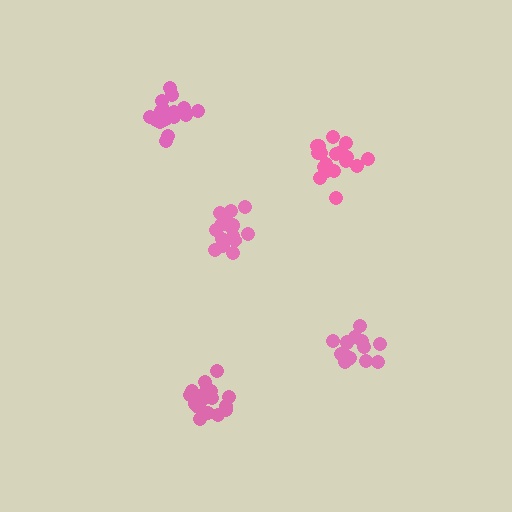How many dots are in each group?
Group 1: 15 dots, Group 2: 20 dots, Group 3: 19 dots, Group 4: 17 dots, Group 5: 19 dots (90 total).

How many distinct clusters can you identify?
There are 5 distinct clusters.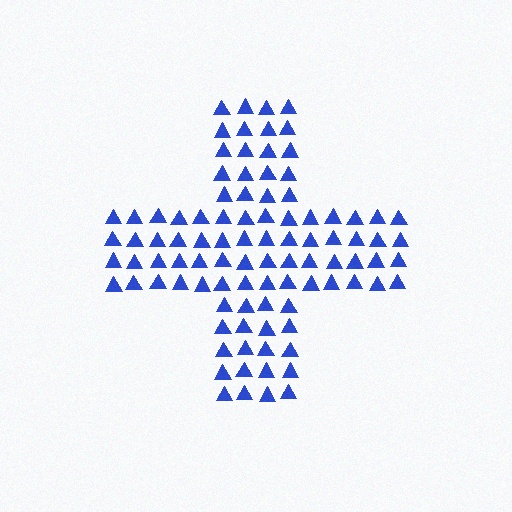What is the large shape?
The large shape is a cross.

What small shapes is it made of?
It is made of small triangles.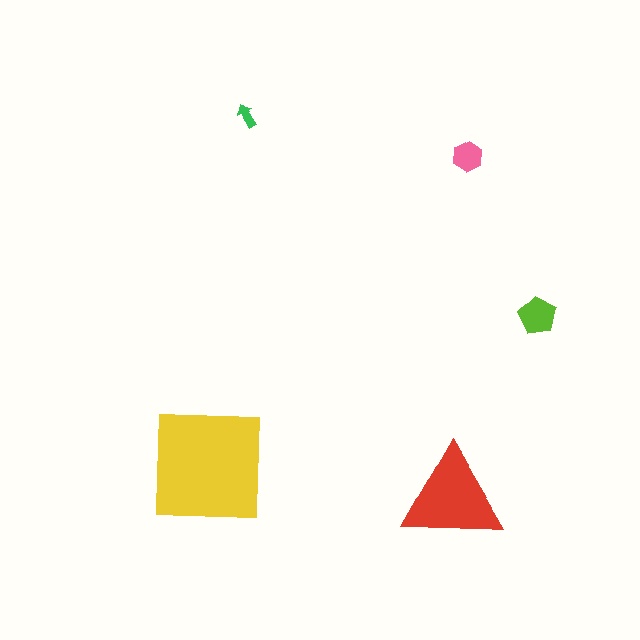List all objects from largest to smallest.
The yellow square, the red triangle, the lime pentagon, the pink hexagon, the green arrow.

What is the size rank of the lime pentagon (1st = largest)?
3rd.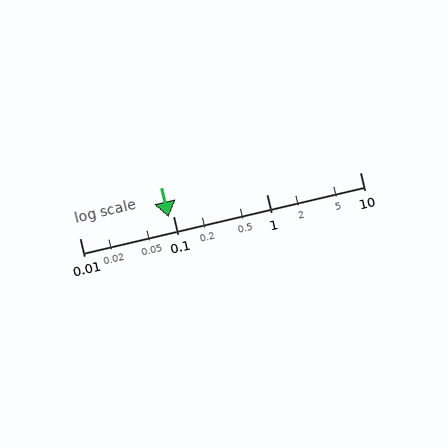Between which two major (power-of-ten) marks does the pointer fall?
The pointer is between 0.01 and 0.1.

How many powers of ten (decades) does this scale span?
The scale spans 3 decades, from 0.01 to 10.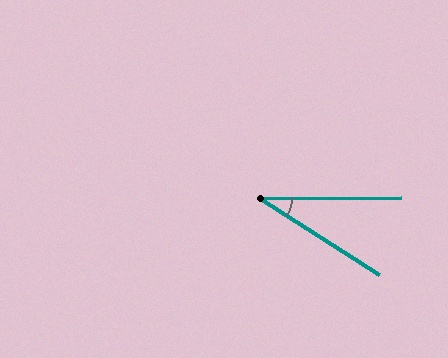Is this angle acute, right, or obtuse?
It is acute.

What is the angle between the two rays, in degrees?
Approximately 33 degrees.